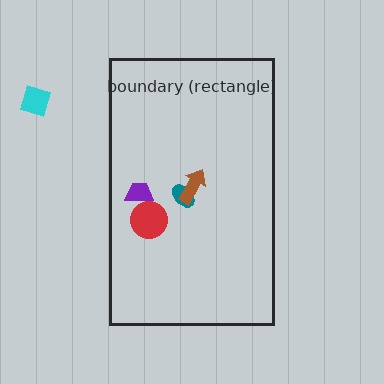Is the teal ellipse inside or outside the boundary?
Inside.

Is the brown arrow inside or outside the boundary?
Inside.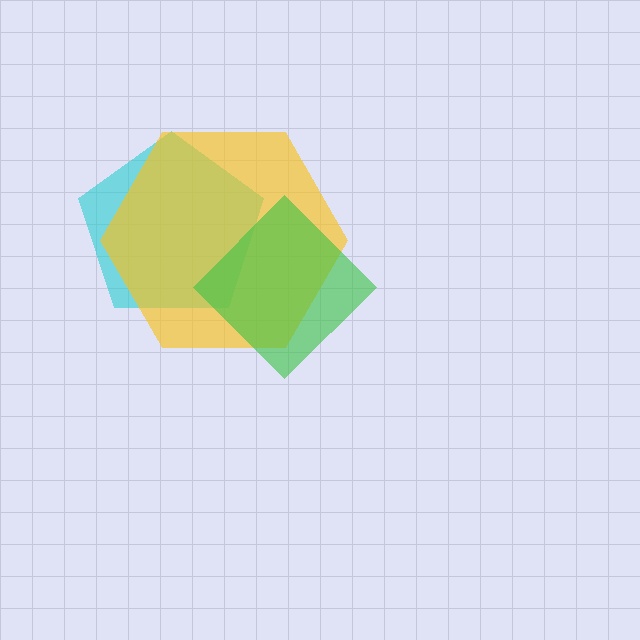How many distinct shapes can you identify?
There are 3 distinct shapes: a cyan pentagon, a yellow hexagon, a green diamond.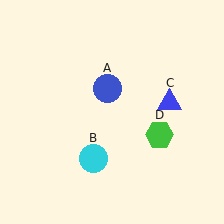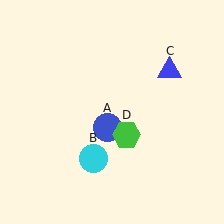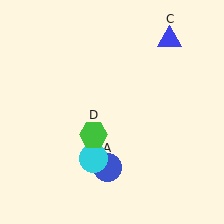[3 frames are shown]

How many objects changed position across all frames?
3 objects changed position: blue circle (object A), blue triangle (object C), green hexagon (object D).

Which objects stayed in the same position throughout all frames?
Cyan circle (object B) remained stationary.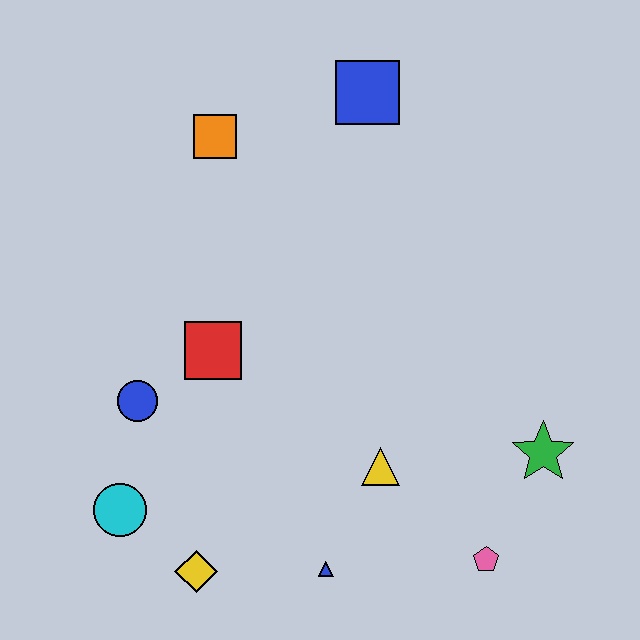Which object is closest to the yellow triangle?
The blue triangle is closest to the yellow triangle.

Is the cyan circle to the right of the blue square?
No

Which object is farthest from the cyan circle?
The blue square is farthest from the cyan circle.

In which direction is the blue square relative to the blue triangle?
The blue square is above the blue triangle.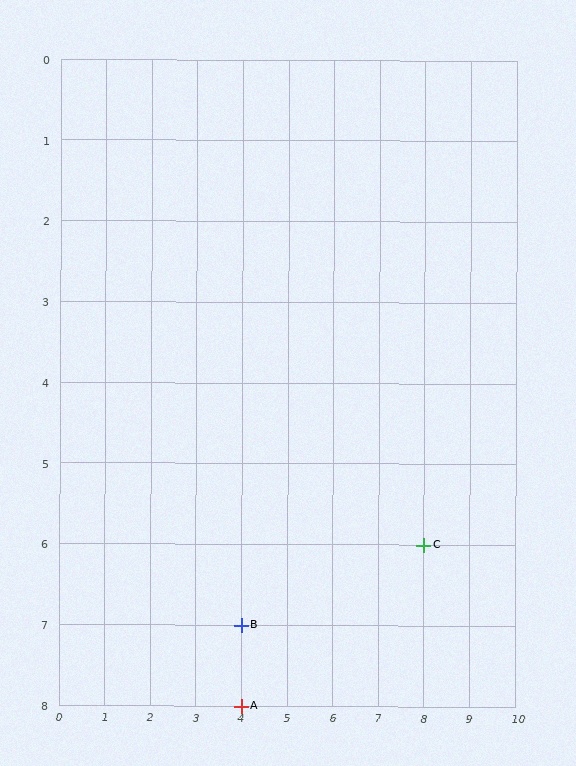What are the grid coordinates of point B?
Point B is at grid coordinates (4, 7).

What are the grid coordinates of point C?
Point C is at grid coordinates (8, 6).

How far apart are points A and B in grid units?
Points A and B are 1 row apart.